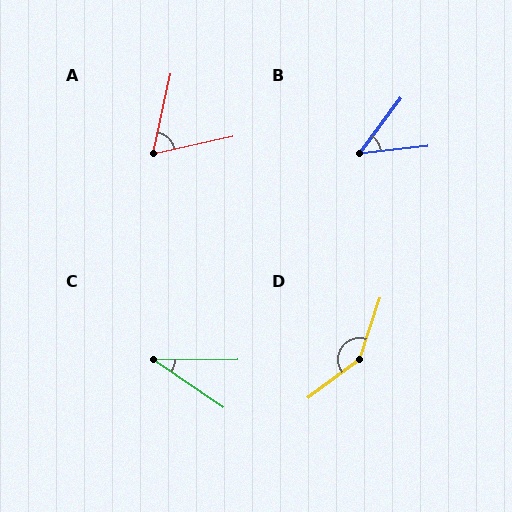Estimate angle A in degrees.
Approximately 65 degrees.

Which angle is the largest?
D, at approximately 145 degrees.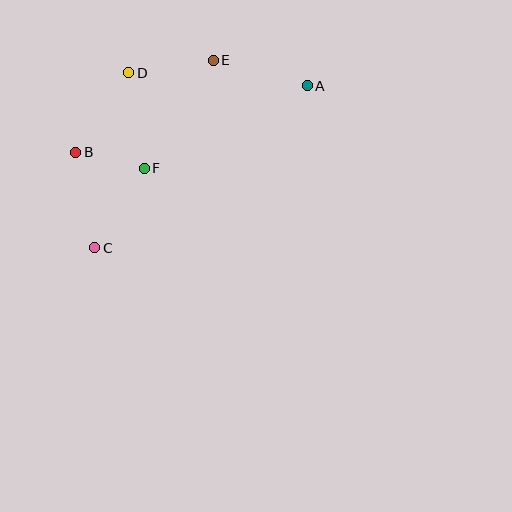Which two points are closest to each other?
Points B and F are closest to each other.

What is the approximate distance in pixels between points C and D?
The distance between C and D is approximately 178 pixels.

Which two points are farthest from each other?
Points A and C are farthest from each other.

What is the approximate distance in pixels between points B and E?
The distance between B and E is approximately 166 pixels.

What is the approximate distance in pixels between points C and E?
The distance between C and E is approximately 222 pixels.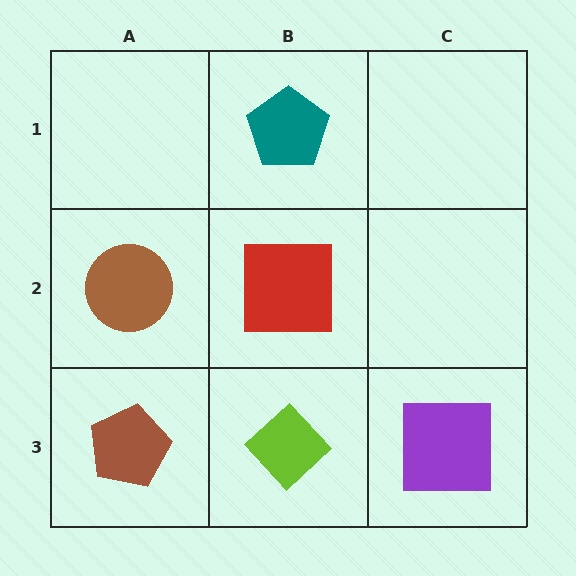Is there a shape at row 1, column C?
No, that cell is empty.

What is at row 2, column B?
A red square.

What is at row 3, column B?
A lime diamond.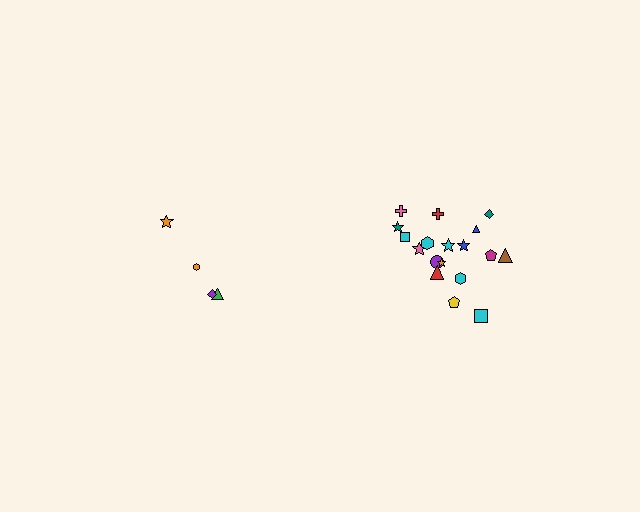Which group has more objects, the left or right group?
The right group.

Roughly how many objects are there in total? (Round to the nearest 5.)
Roughly 20 objects in total.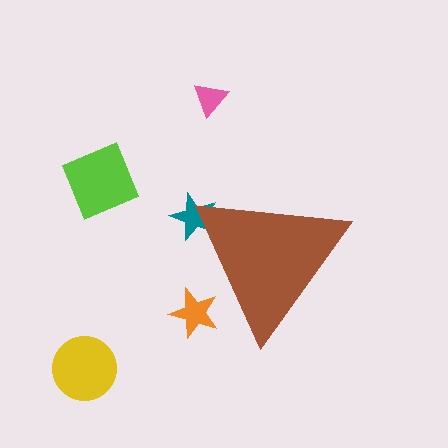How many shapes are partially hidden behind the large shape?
2 shapes are partially hidden.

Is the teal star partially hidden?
Yes, the teal star is partially hidden behind the brown triangle.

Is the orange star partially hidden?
Yes, the orange star is partially hidden behind the brown triangle.